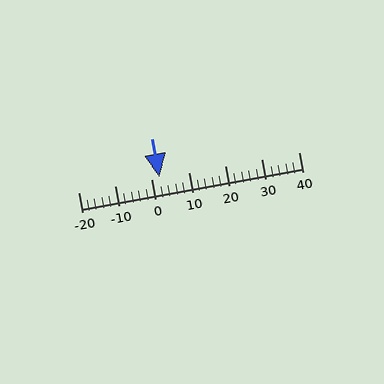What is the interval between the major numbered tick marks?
The major tick marks are spaced 10 units apart.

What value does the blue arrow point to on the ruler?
The blue arrow points to approximately 2.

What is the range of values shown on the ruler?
The ruler shows values from -20 to 40.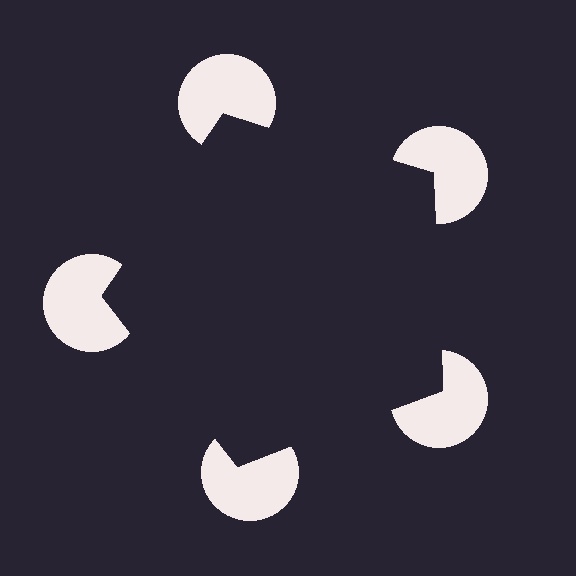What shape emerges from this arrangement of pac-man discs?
An illusory pentagon — its edges are inferred from the aligned wedge cuts in the pac-man discs, not physically drawn.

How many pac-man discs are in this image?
There are 5 — one at each vertex of the illusory pentagon.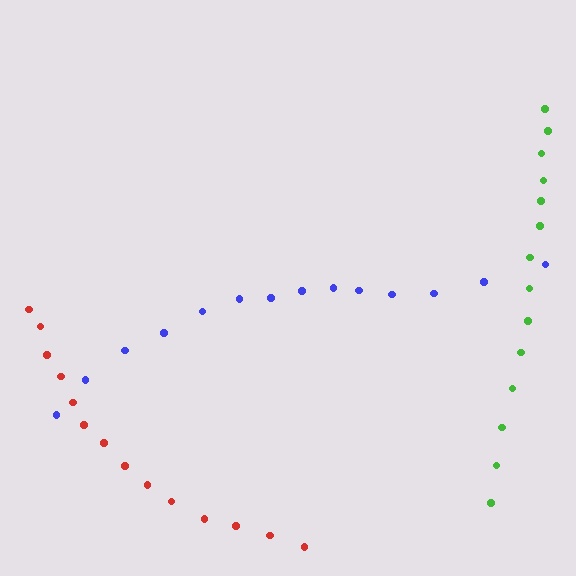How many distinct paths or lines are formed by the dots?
There are 3 distinct paths.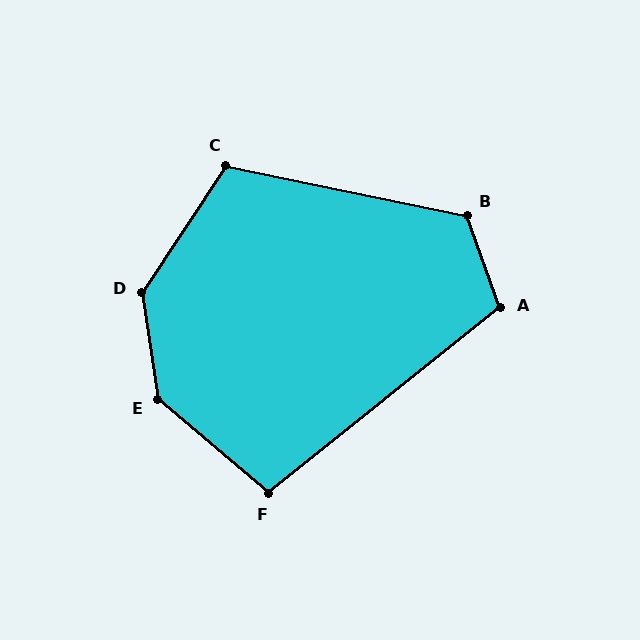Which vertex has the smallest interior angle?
F, at approximately 101 degrees.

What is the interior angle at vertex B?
Approximately 121 degrees (obtuse).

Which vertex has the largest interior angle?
E, at approximately 139 degrees.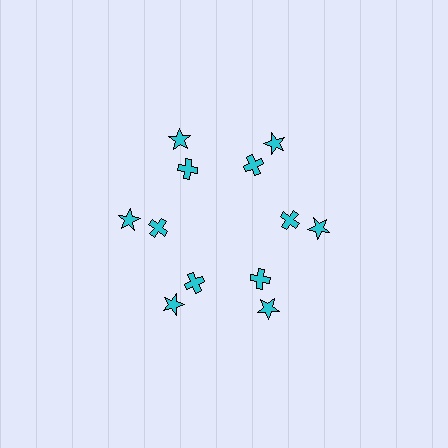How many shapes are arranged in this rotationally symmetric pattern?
There are 12 shapes, arranged in 6 groups of 2.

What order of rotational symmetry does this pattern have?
This pattern has 6-fold rotational symmetry.